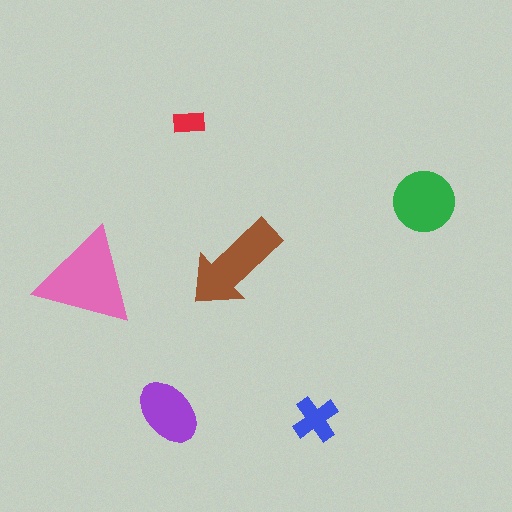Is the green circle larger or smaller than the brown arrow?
Smaller.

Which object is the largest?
The pink triangle.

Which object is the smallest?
The red rectangle.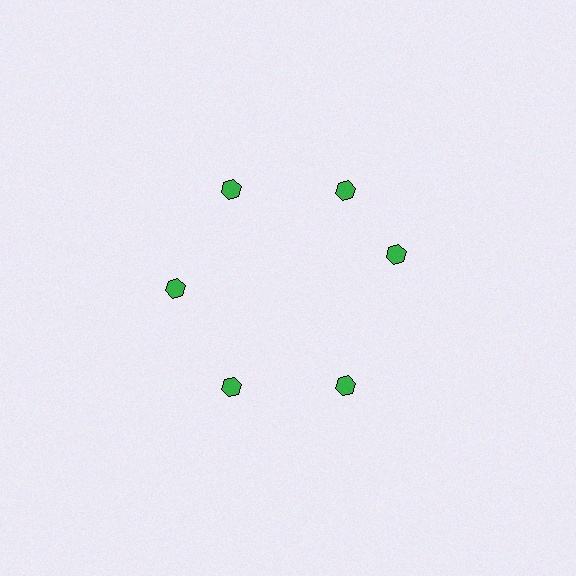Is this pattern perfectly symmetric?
No. The 6 green hexagons are arranged in a ring, but one element near the 3 o'clock position is rotated out of alignment along the ring, breaking the 6-fold rotational symmetry.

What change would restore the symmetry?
The symmetry would be restored by rotating it back into even spacing with its neighbors so that all 6 hexagons sit at equal angles and equal distance from the center.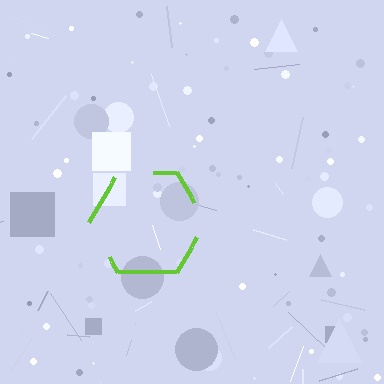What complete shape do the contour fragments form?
The contour fragments form a hexagon.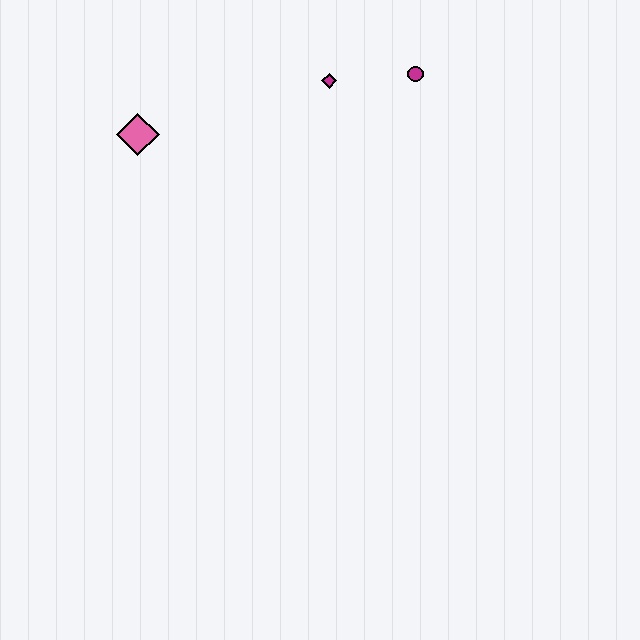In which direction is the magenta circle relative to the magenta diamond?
The magenta circle is to the right of the magenta diamond.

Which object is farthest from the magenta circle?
The pink diamond is farthest from the magenta circle.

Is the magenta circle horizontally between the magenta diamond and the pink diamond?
No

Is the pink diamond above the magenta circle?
No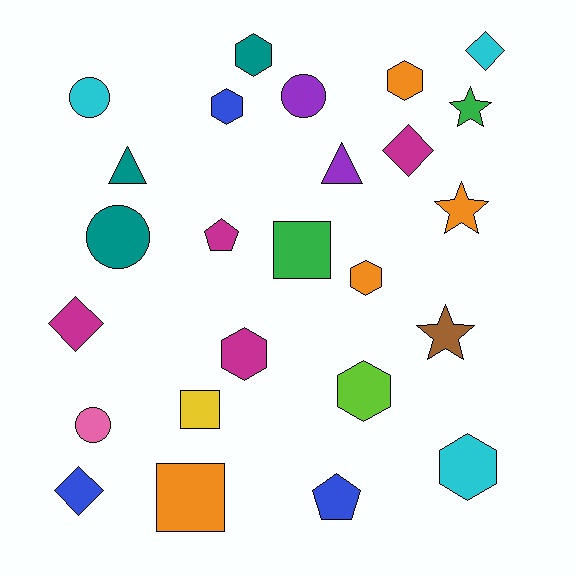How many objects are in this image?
There are 25 objects.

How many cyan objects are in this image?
There are 3 cyan objects.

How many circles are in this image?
There are 4 circles.